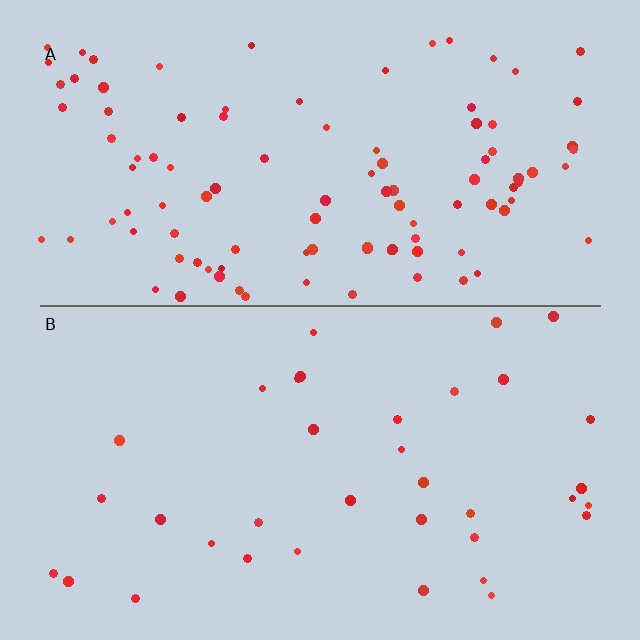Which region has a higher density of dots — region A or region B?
A (the top).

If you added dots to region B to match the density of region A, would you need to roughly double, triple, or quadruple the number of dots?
Approximately triple.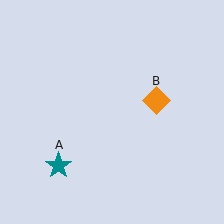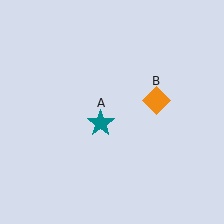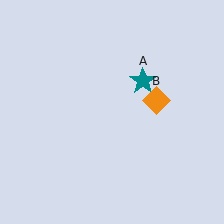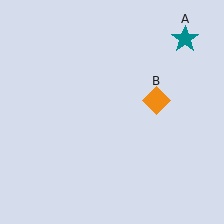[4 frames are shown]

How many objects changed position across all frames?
1 object changed position: teal star (object A).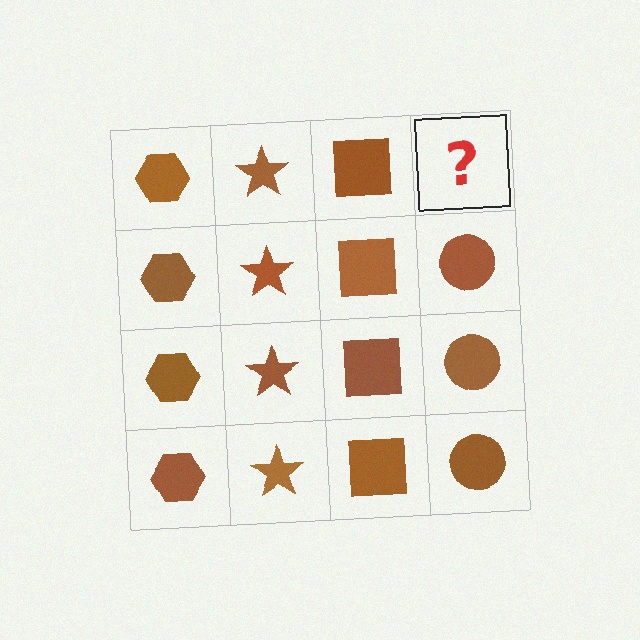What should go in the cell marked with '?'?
The missing cell should contain a brown circle.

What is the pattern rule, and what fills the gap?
The rule is that each column has a consistent shape. The gap should be filled with a brown circle.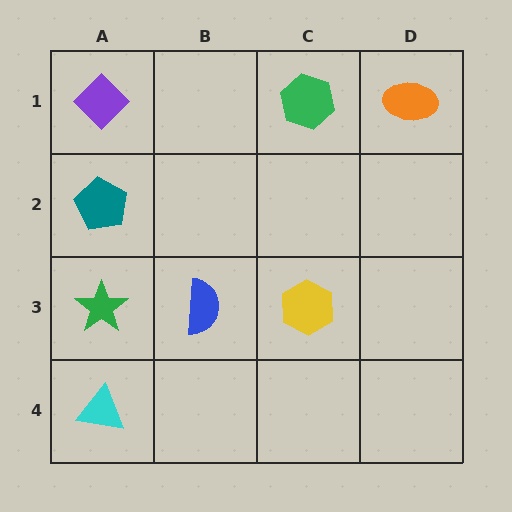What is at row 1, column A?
A purple diamond.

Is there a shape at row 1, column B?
No, that cell is empty.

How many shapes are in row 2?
1 shape.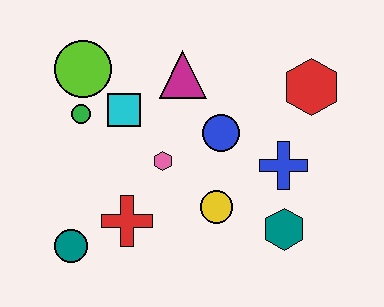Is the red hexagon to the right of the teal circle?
Yes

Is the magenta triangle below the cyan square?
No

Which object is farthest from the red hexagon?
The teal circle is farthest from the red hexagon.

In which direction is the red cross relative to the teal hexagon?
The red cross is to the left of the teal hexagon.